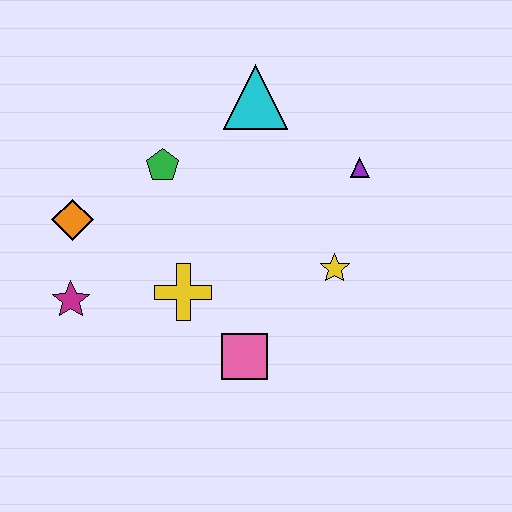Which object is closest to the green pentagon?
The orange diamond is closest to the green pentagon.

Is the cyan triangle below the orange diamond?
No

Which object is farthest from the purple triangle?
The magenta star is farthest from the purple triangle.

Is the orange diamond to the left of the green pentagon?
Yes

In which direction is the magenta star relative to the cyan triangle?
The magenta star is below the cyan triangle.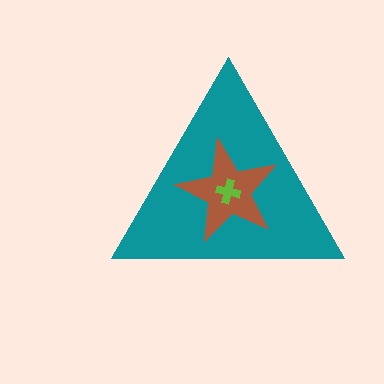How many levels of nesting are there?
3.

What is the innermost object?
The lime cross.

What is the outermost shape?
The teal triangle.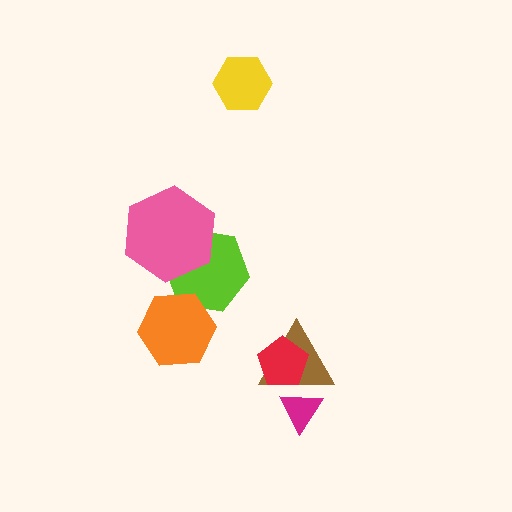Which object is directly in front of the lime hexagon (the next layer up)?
The orange hexagon is directly in front of the lime hexagon.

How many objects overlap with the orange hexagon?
1 object overlaps with the orange hexagon.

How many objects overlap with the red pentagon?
1 object overlaps with the red pentagon.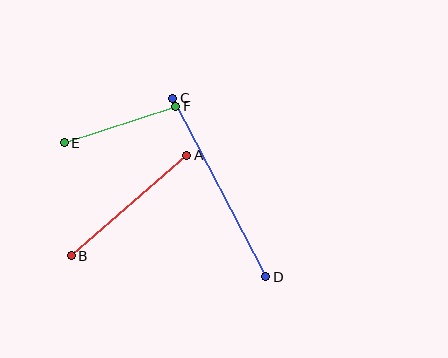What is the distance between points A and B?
The distance is approximately 153 pixels.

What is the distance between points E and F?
The distance is approximately 117 pixels.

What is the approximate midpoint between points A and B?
The midpoint is at approximately (129, 206) pixels.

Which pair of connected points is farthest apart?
Points C and D are farthest apart.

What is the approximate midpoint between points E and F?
The midpoint is at approximately (120, 125) pixels.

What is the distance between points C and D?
The distance is approximately 201 pixels.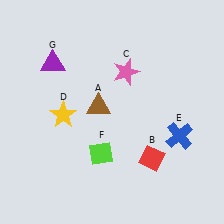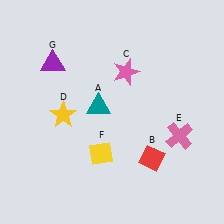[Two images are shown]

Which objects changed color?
A changed from brown to teal. E changed from blue to pink. F changed from lime to yellow.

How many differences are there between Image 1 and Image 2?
There are 3 differences between the two images.